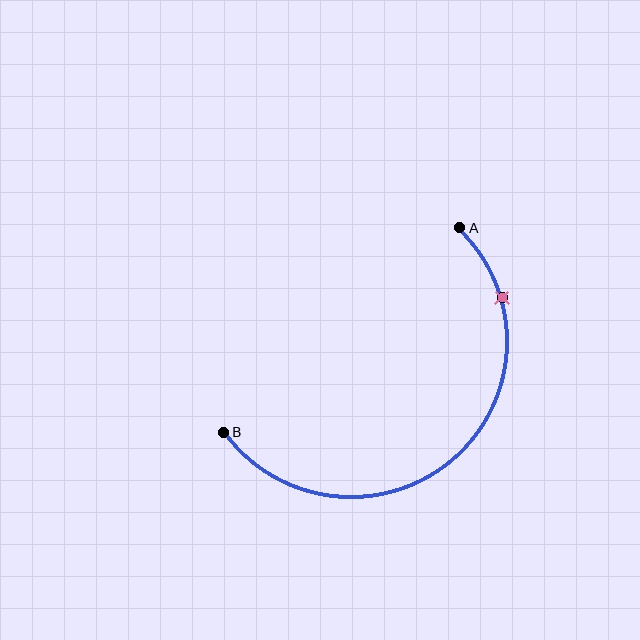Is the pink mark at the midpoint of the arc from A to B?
No. The pink mark lies on the arc but is closer to endpoint A. The arc midpoint would be at the point on the curve equidistant along the arc from both A and B.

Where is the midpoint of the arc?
The arc midpoint is the point on the curve farthest from the straight line joining A and B. It sits below and to the right of that line.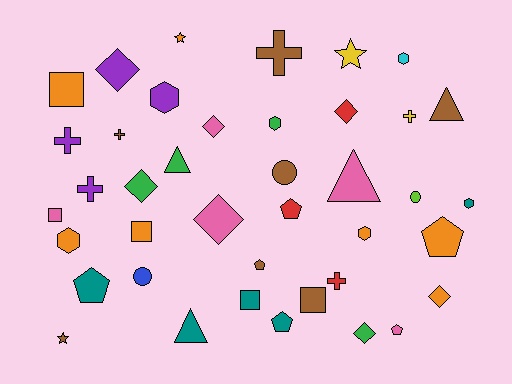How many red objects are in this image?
There are 3 red objects.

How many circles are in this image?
There are 3 circles.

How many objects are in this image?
There are 40 objects.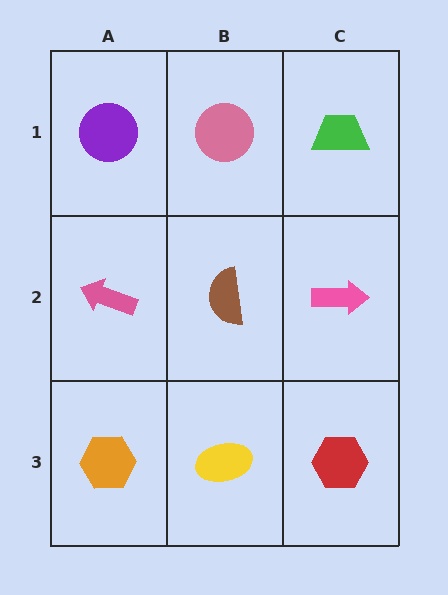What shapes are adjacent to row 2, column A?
A purple circle (row 1, column A), an orange hexagon (row 3, column A), a brown semicircle (row 2, column B).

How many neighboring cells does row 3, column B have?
3.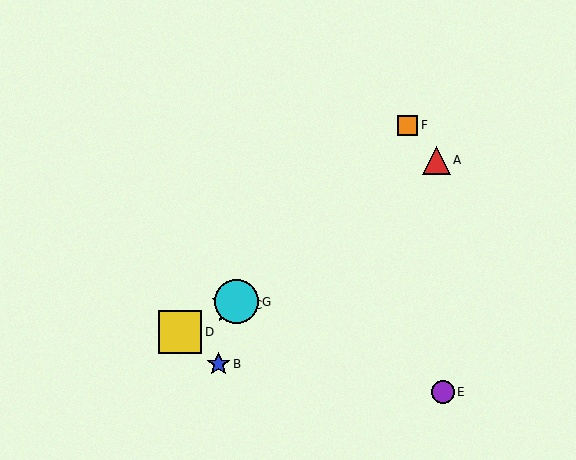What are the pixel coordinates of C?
Object C is at (231, 305).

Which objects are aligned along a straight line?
Objects C, D, G are aligned along a straight line.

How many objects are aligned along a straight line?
3 objects (C, D, G) are aligned along a straight line.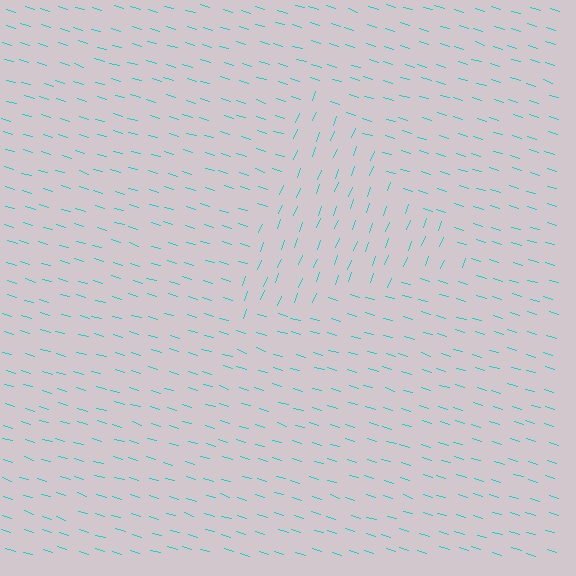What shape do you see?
I see a triangle.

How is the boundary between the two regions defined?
The boundary is defined purely by a change in line orientation (approximately 85 degrees difference). All lines are the same color and thickness.